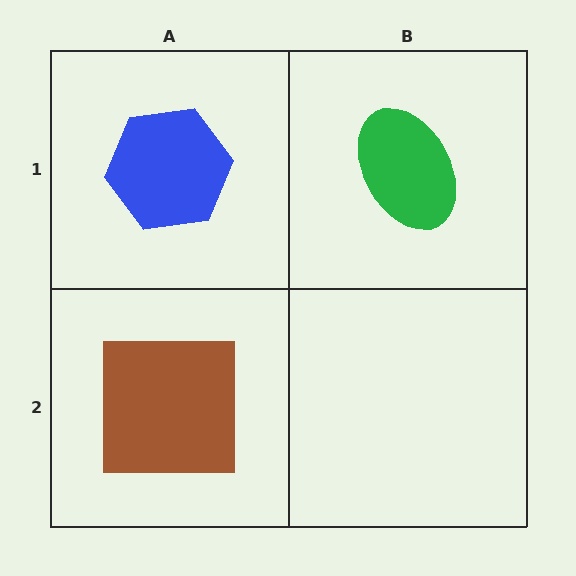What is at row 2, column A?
A brown square.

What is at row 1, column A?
A blue hexagon.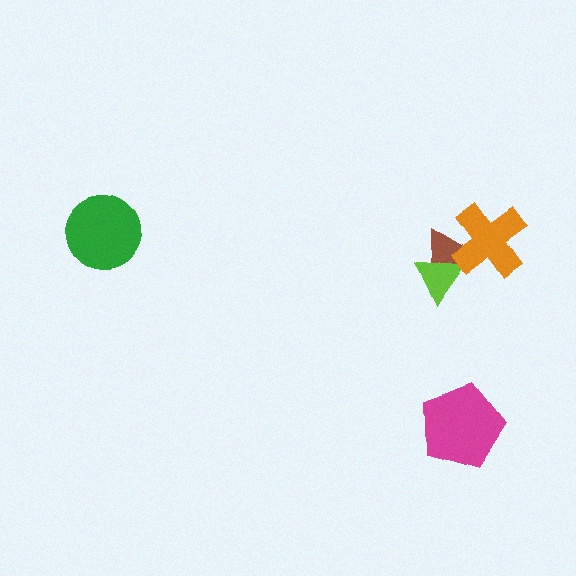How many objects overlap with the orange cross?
1 object overlaps with the orange cross.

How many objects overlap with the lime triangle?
1 object overlaps with the lime triangle.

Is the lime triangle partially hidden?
No, no other shape covers it.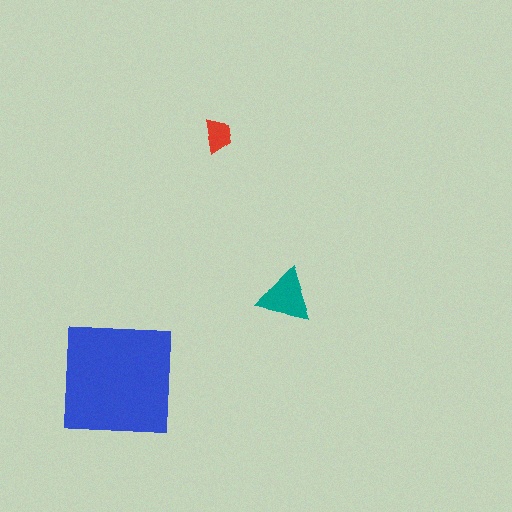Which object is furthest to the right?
The teal triangle is rightmost.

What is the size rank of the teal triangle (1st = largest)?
2nd.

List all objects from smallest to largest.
The red trapezoid, the teal triangle, the blue square.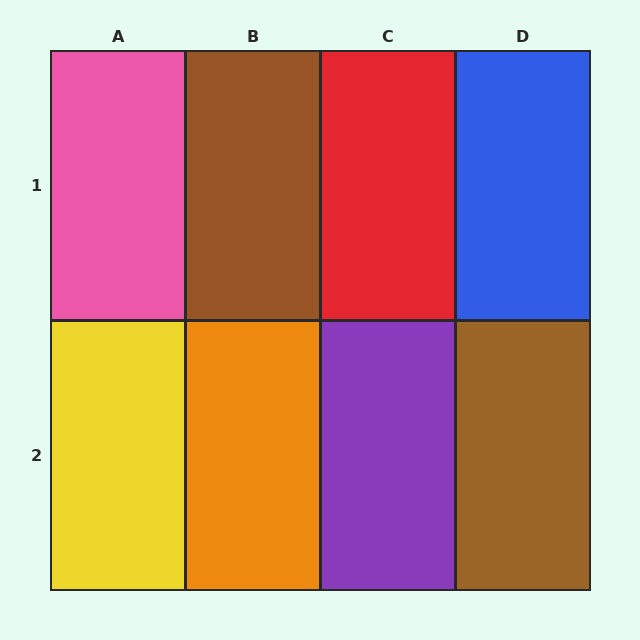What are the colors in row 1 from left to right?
Pink, brown, red, blue.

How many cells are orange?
1 cell is orange.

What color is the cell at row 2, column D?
Brown.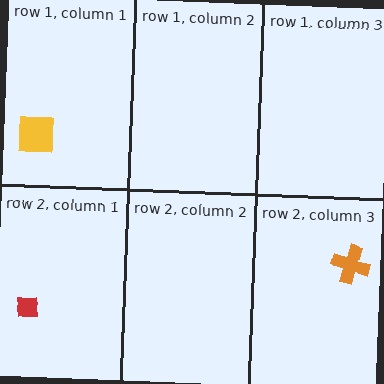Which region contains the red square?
The row 2, column 1 region.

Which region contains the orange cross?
The row 2, column 3 region.